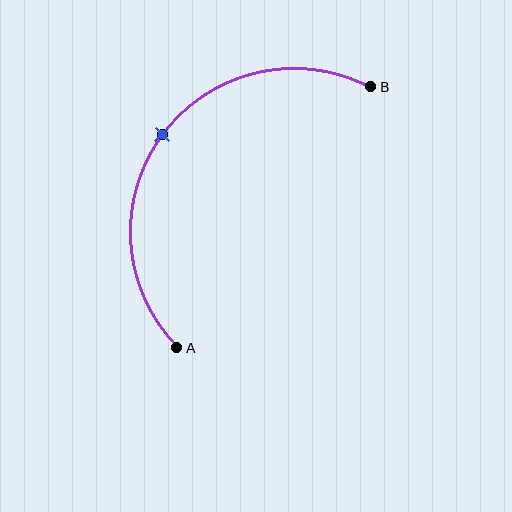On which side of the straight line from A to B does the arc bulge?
The arc bulges above and to the left of the straight line connecting A and B.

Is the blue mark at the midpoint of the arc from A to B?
Yes. The blue mark lies on the arc at equal arc-length from both A and B — it is the arc midpoint.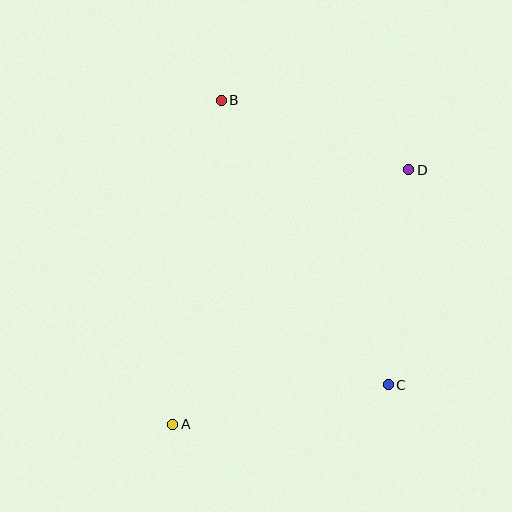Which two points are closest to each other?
Points B and D are closest to each other.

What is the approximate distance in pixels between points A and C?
The distance between A and C is approximately 219 pixels.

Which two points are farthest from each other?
Points A and D are farthest from each other.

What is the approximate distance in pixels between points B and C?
The distance between B and C is approximately 330 pixels.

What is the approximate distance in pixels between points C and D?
The distance between C and D is approximately 216 pixels.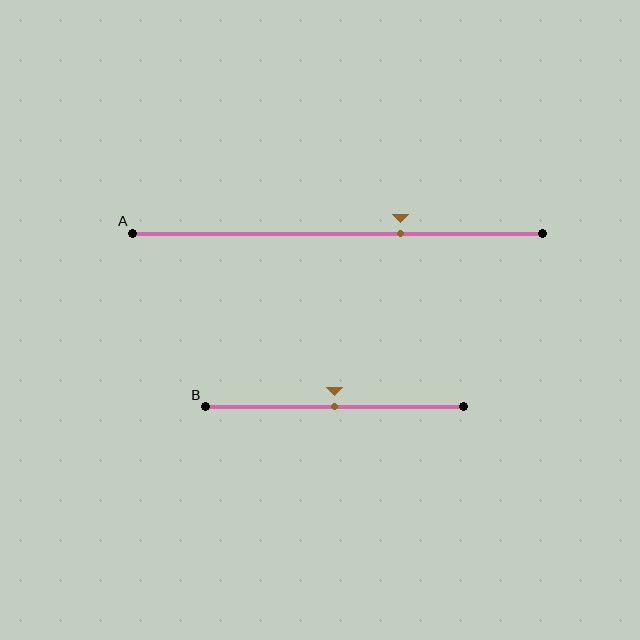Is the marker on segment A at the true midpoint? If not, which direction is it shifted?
No, the marker on segment A is shifted to the right by about 15% of the segment length.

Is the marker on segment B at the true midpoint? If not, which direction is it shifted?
Yes, the marker on segment B is at the true midpoint.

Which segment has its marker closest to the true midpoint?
Segment B has its marker closest to the true midpoint.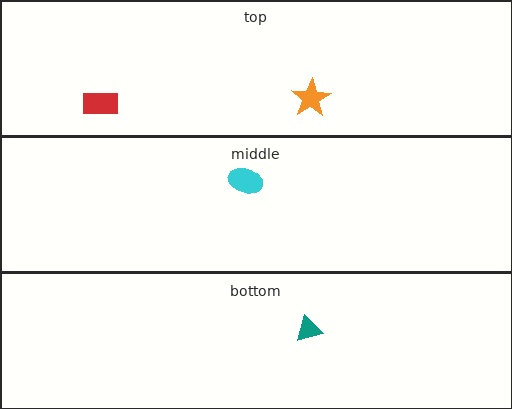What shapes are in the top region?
The orange star, the red rectangle.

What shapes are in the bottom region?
The teal triangle.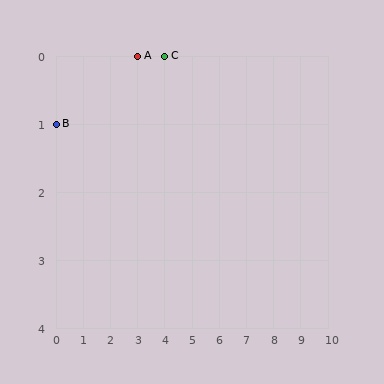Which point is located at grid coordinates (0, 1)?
Point B is at (0, 1).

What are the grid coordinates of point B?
Point B is at grid coordinates (0, 1).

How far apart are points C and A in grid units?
Points C and A are 1 column apart.